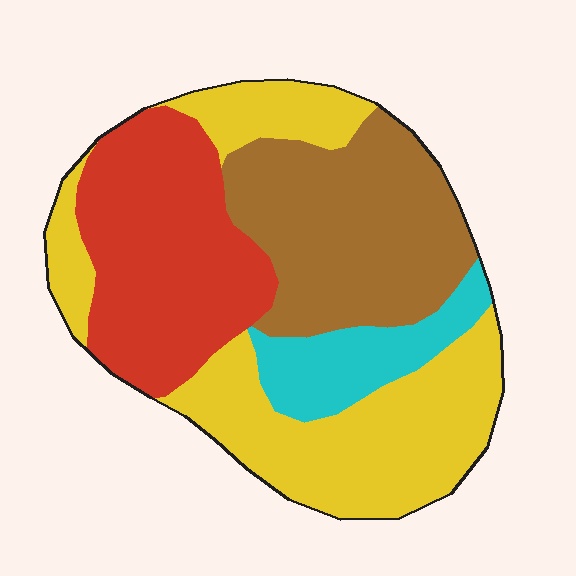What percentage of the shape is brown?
Brown covers 27% of the shape.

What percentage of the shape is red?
Red takes up about one quarter (1/4) of the shape.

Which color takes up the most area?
Yellow, at roughly 35%.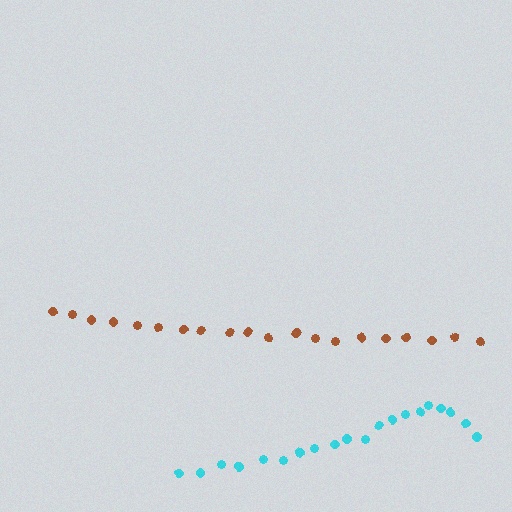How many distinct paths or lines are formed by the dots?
There are 2 distinct paths.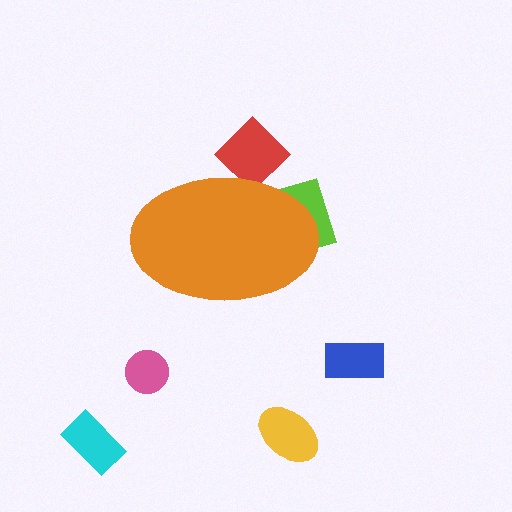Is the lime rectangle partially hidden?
Yes, the lime rectangle is partially hidden behind the orange ellipse.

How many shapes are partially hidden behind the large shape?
2 shapes are partially hidden.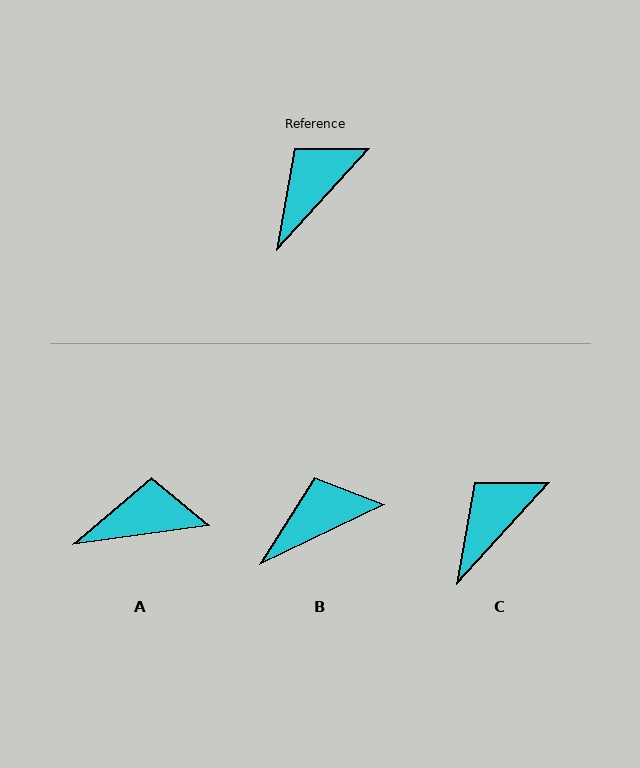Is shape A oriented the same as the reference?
No, it is off by about 40 degrees.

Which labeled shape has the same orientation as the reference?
C.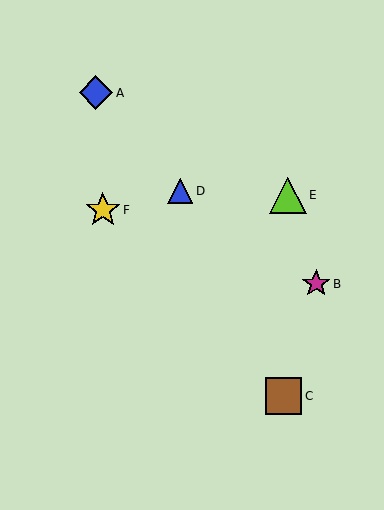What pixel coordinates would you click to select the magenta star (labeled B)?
Click at (316, 284) to select the magenta star B.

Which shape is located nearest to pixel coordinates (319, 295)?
The magenta star (labeled B) at (316, 284) is nearest to that location.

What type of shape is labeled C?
Shape C is a brown square.